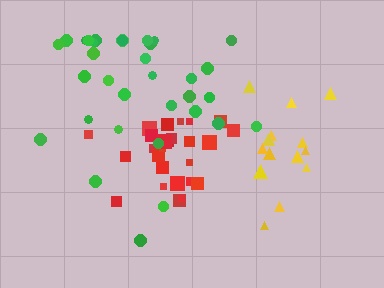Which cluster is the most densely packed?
Red.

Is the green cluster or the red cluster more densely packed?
Red.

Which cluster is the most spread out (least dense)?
Green.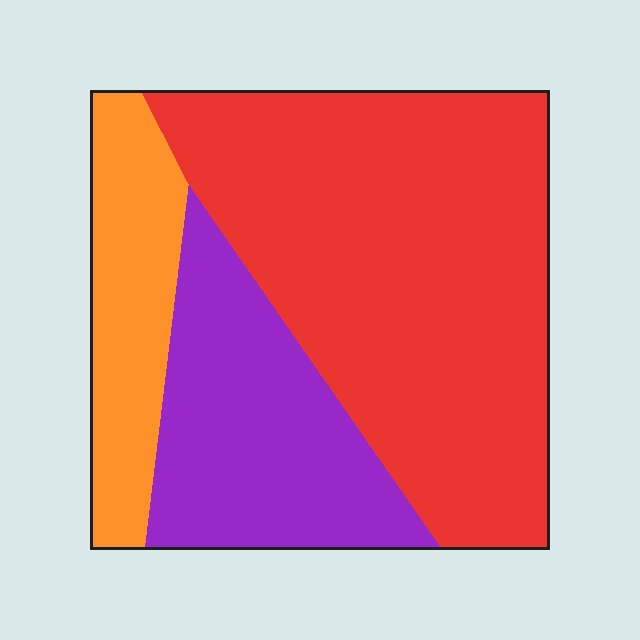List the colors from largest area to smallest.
From largest to smallest: red, purple, orange.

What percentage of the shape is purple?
Purple takes up between a quarter and a half of the shape.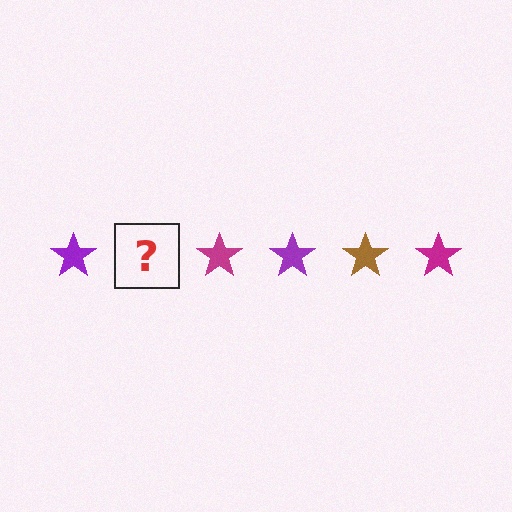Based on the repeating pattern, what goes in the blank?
The blank should be a brown star.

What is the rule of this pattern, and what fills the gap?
The rule is that the pattern cycles through purple, brown, magenta stars. The gap should be filled with a brown star.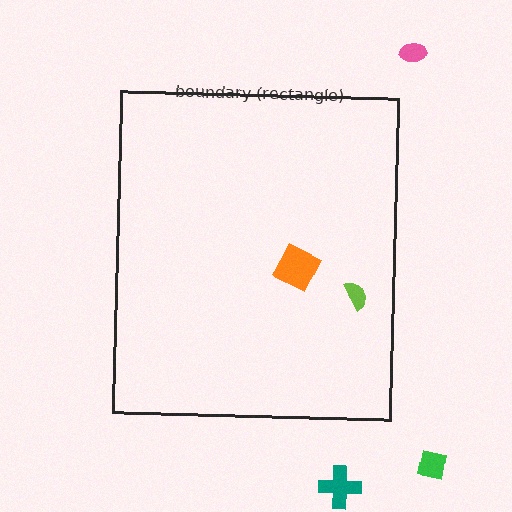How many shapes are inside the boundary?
2 inside, 3 outside.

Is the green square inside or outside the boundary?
Outside.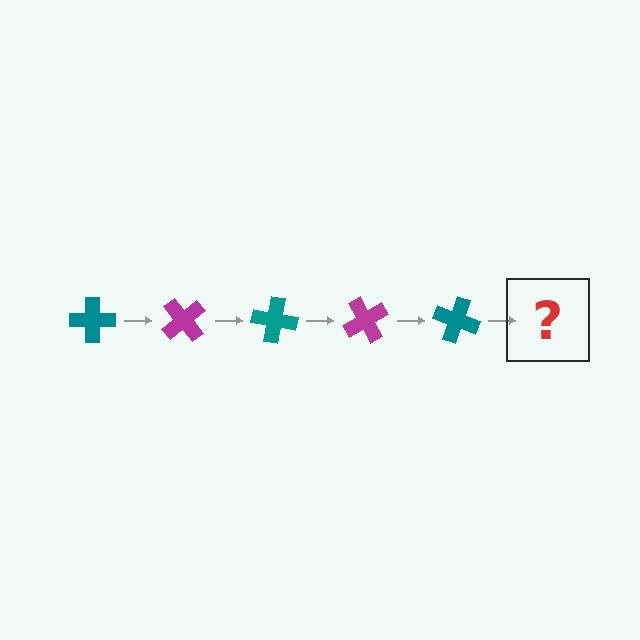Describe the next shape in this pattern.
It should be a magenta cross, rotated 250 degrees from the start.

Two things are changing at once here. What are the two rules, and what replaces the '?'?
The two rules are that it rotates 50 degrees each step and the color cycles through teal and magenta. The '?' should be a magenta cross, rotated 250 degrees from the start.